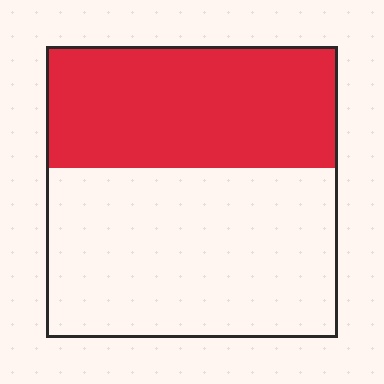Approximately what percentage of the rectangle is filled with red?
Approximately 40%.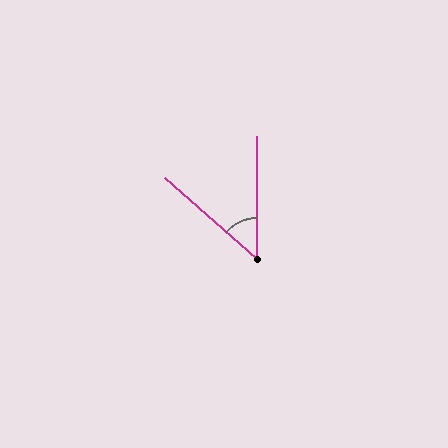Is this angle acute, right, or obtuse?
It is acute.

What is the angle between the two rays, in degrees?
Approximately 49 degrees.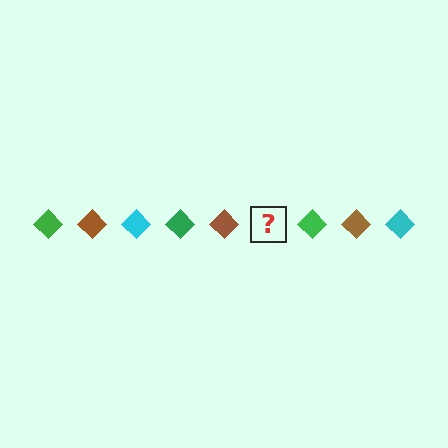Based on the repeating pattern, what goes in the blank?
The blank should be a cyan diamond.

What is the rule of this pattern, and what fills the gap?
The rule is that the pattern cycles through green, brown, cyan diamonds. The gap should be filled with a cyan diamond.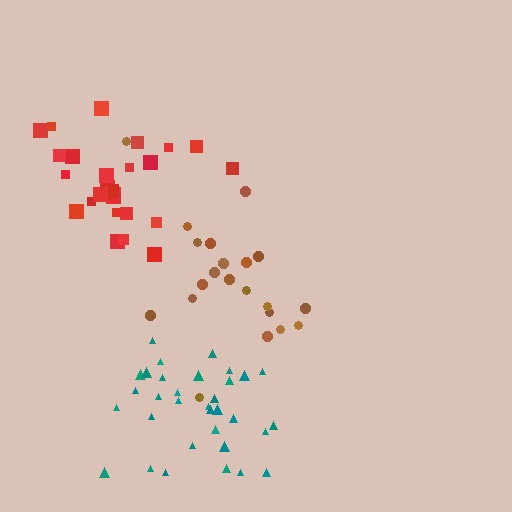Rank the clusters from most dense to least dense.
teal, red, brown.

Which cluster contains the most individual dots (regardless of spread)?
Teal (33).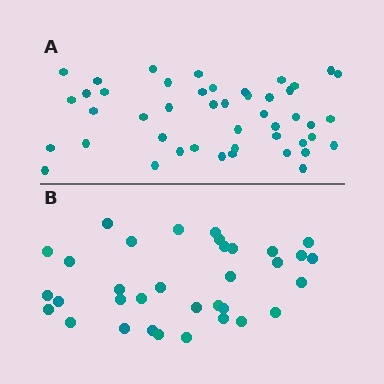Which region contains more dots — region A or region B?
Region A (the top region) has more dots.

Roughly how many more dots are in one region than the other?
Region A has roughly 12 or so more dots than region B.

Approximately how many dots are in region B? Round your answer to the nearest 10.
About 30 dots. (The exact count is 34, which rounds to 30.)